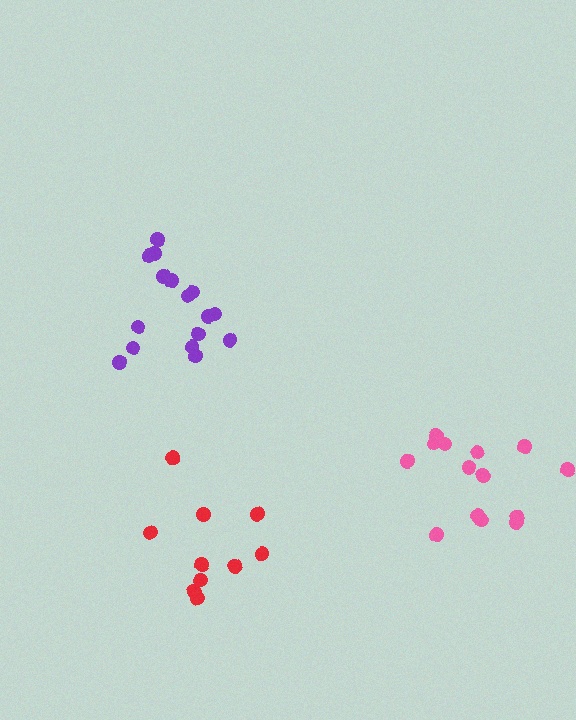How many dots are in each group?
Group 1: 16 dots, Group 2: 14 dots, Group 3: 10 dots (40 total).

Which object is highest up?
The purple cluster is topmost.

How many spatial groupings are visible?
There are 3 spatial groupings.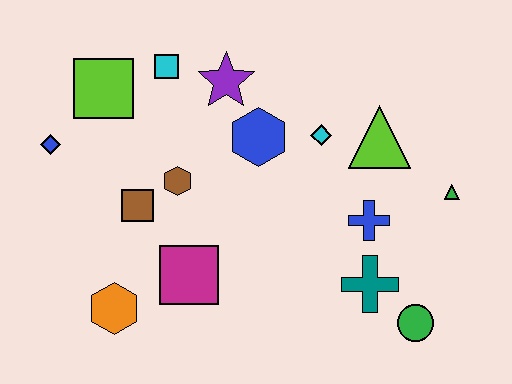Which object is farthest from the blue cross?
The blue diamond is farthest from the blue cross.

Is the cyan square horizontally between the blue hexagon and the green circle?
No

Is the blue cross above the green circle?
Yes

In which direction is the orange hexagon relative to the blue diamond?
The orange hexagon is below the blue diamond.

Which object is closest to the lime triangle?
The cyan diamond is closest to the lime triangle.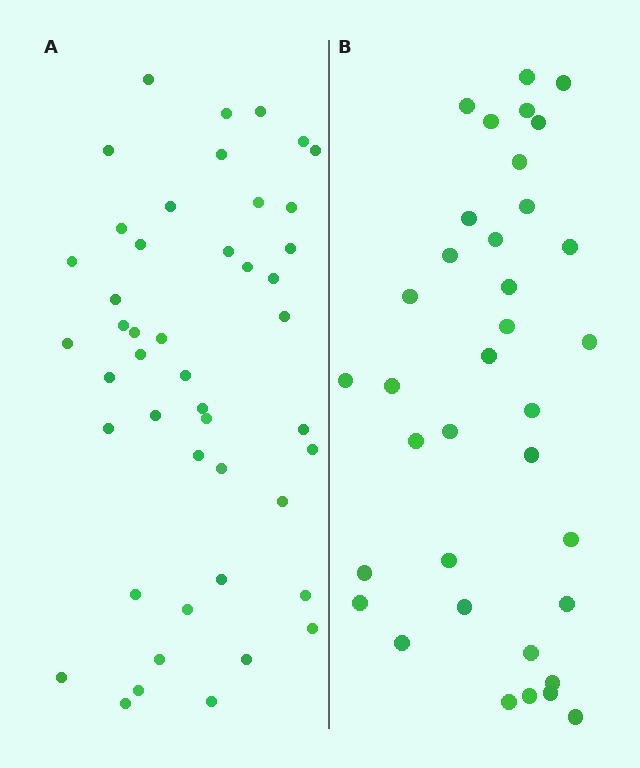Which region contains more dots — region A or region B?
Region A (the left region) has more dots.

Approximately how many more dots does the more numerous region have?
Region A has roughly 10 or so more dots than region B.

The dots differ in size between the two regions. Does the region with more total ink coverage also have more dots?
No. Region B has more total ink coverage because its dots are larger, but region A actually contains more individual dots. Total area can be misleading — the number of items is what matters here.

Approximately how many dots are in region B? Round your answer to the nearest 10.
About 40 dots. (The exact count is 36, which rounds to 40.)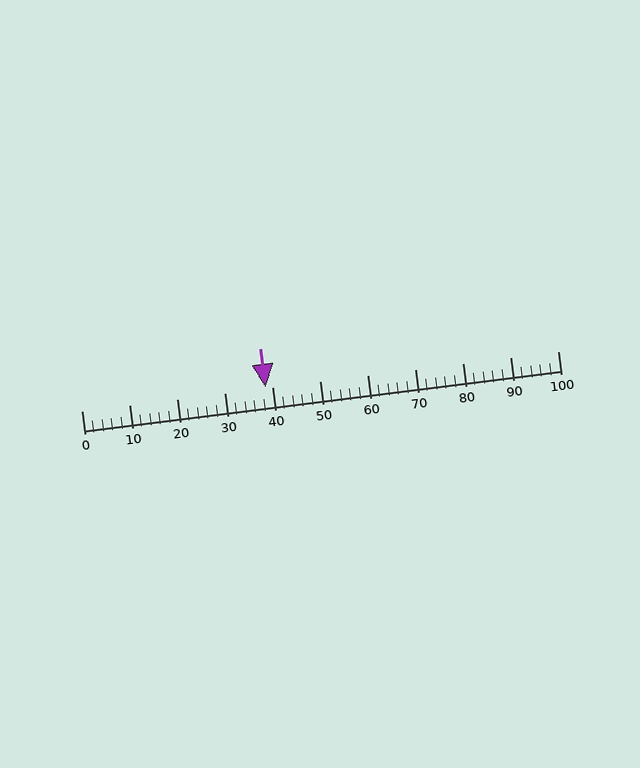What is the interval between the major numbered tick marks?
The major tick marks are spaced 10 units apart.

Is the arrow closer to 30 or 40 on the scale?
The arrow is closer to 40.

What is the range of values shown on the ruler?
The ruler shows values from 0 to 100.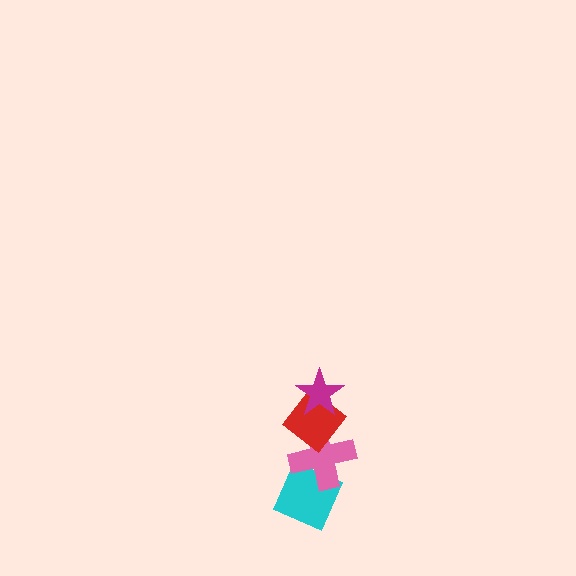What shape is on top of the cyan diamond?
The pink cross is on top of the cyan diamond.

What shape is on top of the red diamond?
The magenta star is on top of the red diamond.